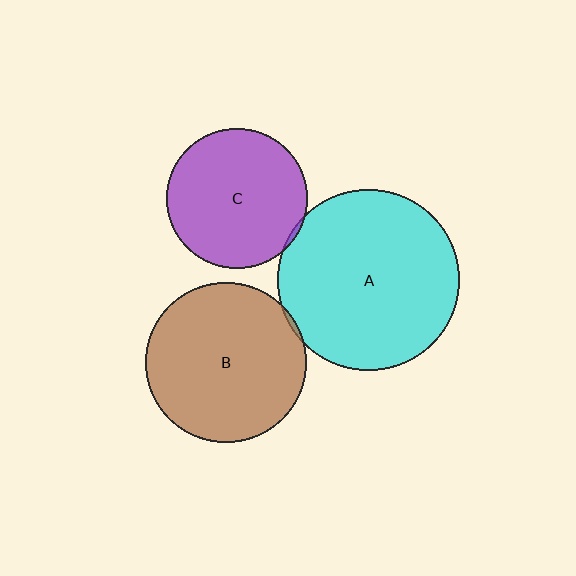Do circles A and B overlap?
Yes.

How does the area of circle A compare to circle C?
Approximately 1.7 times.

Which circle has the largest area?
Circle A (cyan).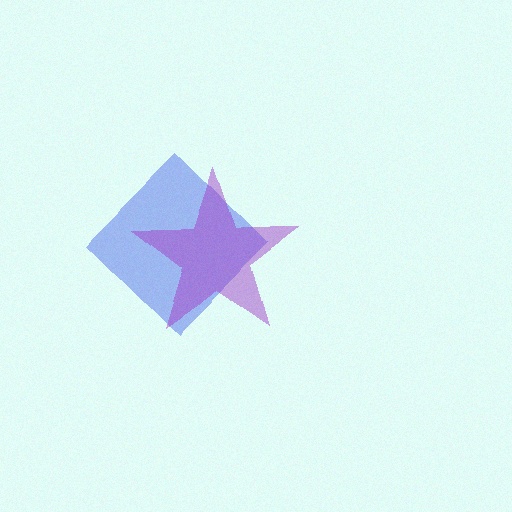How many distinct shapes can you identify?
There are 2 distinct shapes: a blue diamond, a purple star.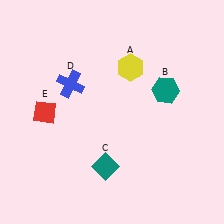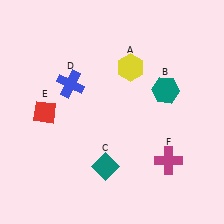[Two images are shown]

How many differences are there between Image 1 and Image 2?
There is 1 difference between the two images.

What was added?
A magenta cross (F) was added in Image 2.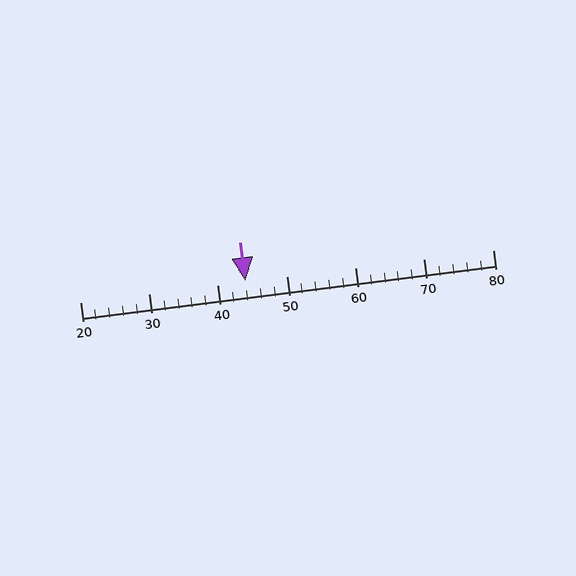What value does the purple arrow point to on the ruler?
The purple arrow points to approximately 44.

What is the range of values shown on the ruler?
The ruler shows values from 20 to 80.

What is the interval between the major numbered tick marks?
The major tick marks are spaced 10 units apart.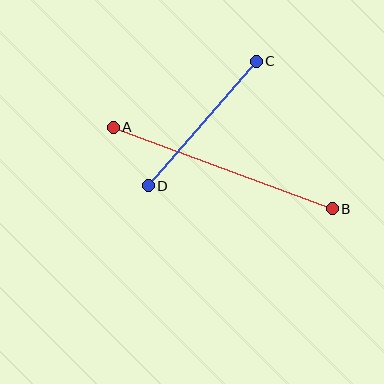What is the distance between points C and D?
The distance is approximately 165 pixels.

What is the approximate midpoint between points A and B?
The midpoint is at approximately (223, 168) pixels.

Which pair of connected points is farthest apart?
Points A and B are farthest apart.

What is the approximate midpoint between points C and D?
The midpoint is at approximately (202, 124) pixels.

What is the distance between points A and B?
The distance is approximately 234 pixels.